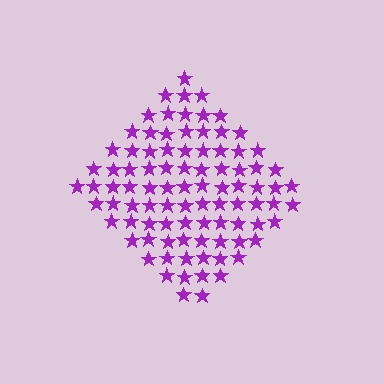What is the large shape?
The large shape is a diamond.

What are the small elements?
The small elements are stars.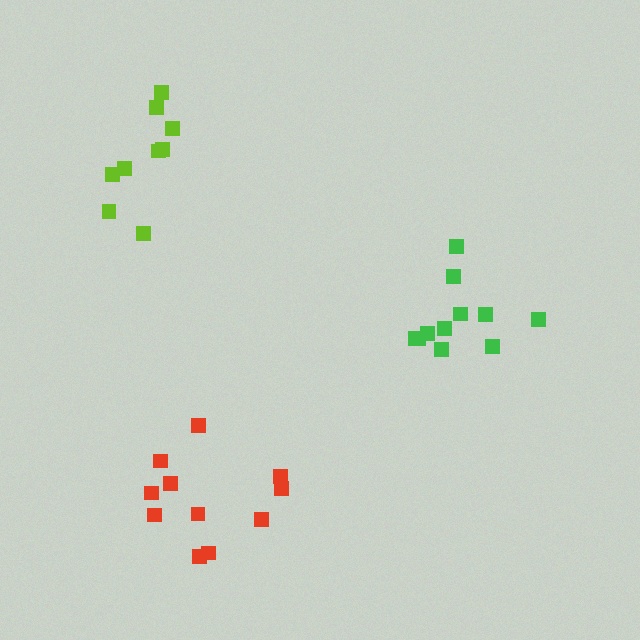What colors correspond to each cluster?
The clusters are colored: red, lime, green.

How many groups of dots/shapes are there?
There are 3 groups.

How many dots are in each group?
Group 1: 11 dots, Group 2: 9 dots, Group 3: 11 dots (31 total).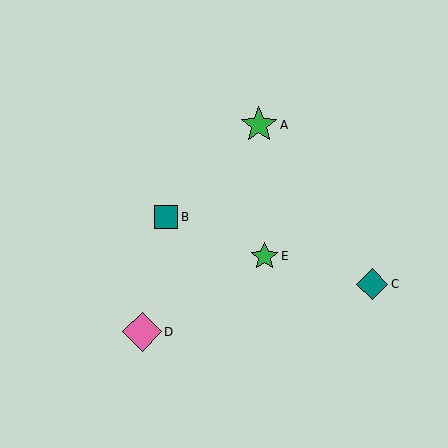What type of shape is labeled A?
Shape A is a green star.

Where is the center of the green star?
The center of the green star is at (259, 125).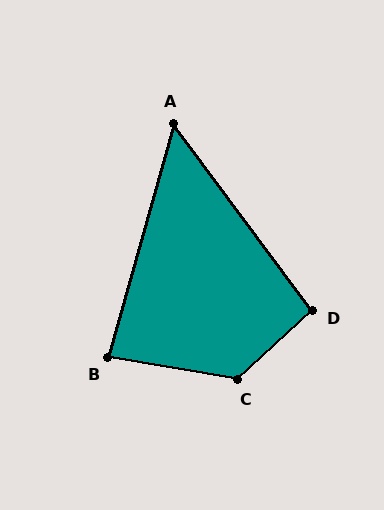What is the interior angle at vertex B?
Approximately 84 degrees (acute).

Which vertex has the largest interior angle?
C, at approximately 128 degrees.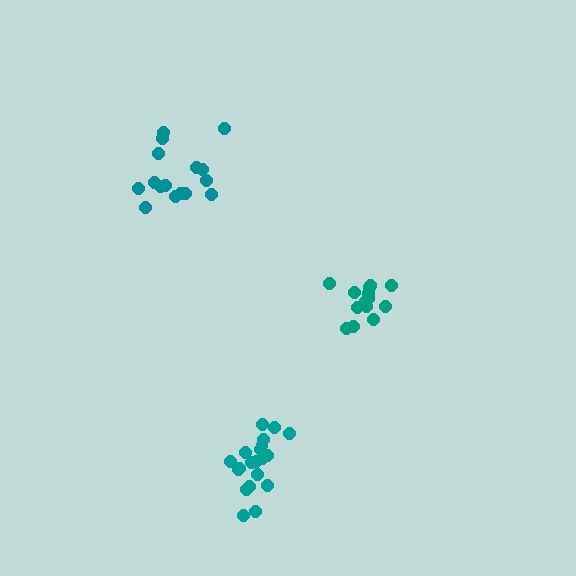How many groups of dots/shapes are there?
There are 3 groups.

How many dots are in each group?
Group 1: 16 dots, Group 2: 20 dots, Group 3: 15 dots (51 total).